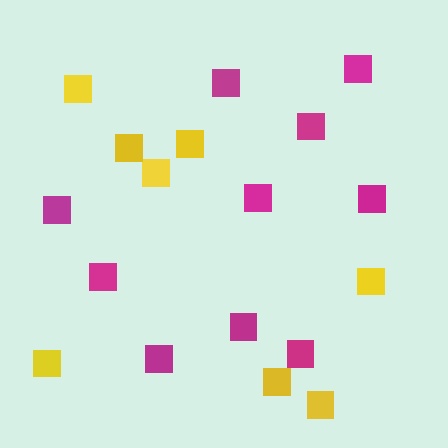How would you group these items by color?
There are 2 groups: one group of magenta squares (10) and one group of yellow squares (8).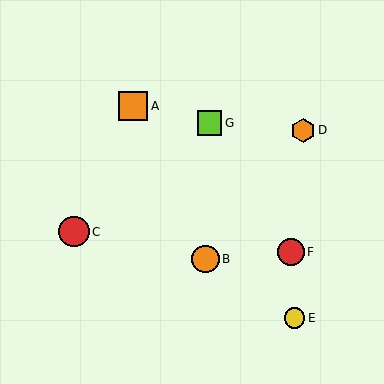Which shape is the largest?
The red circle (labeled C) is the largest.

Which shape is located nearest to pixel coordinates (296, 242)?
The red circle (labeled F) at (291, 252) is nearest to that location.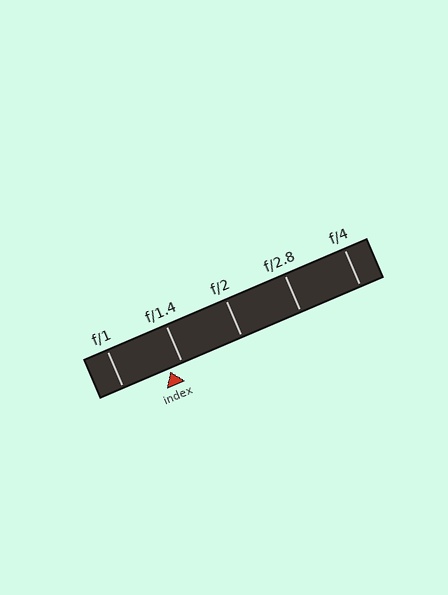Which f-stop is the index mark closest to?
The index mark is closest to f/1.4.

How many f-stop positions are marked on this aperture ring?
There are 5 f-stop positions marked.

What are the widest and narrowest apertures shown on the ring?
The widest aperture shown is f/1 and the narrowest is f/4.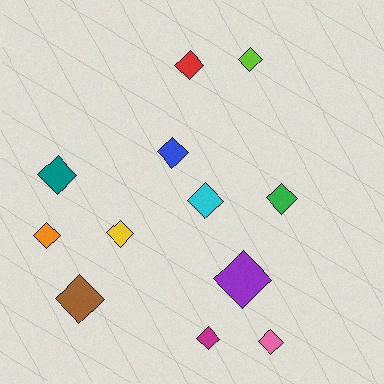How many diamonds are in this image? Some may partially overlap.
There are 12 diamonds.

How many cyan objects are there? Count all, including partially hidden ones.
There is 1 cyan object.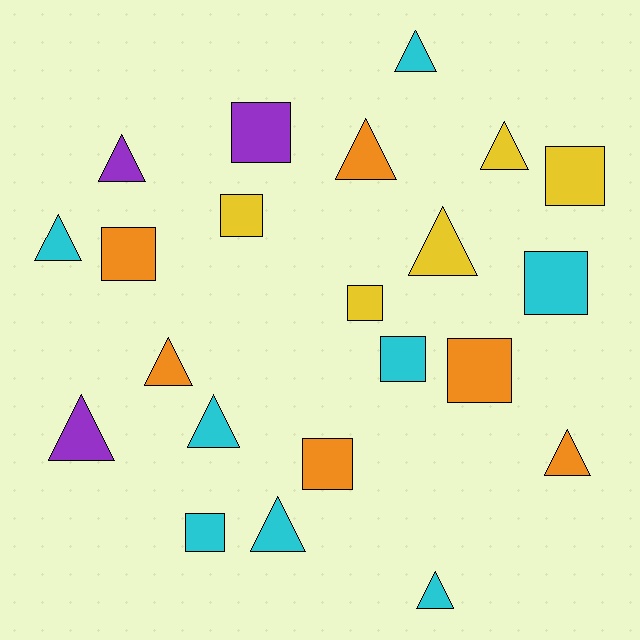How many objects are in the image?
There are 22 objects.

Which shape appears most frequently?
Triangle, with 12 objects.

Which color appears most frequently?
Cyan, with 8 objects.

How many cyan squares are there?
There are 3 cyan squares.